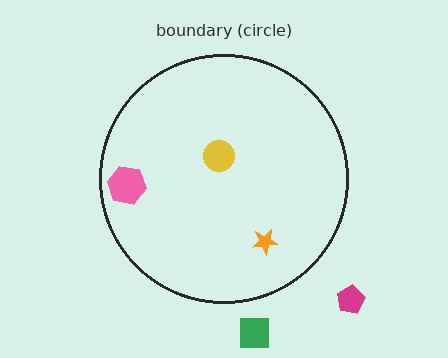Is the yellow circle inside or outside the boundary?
Inside.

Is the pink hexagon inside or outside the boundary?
Inside.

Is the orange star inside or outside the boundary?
Inside.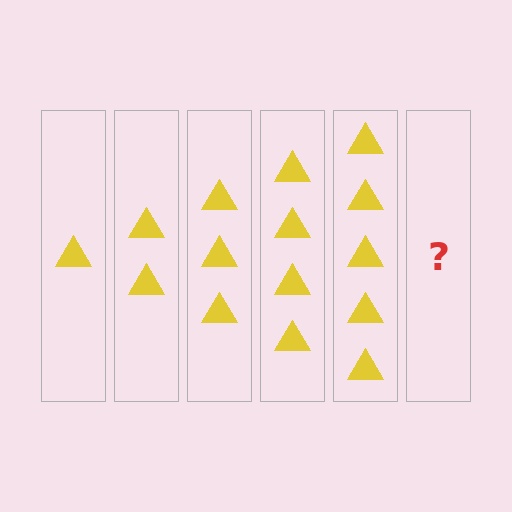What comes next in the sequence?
The next element should be 6 triangles.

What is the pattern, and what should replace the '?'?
The pattern is that each step adds one more triangle. The '?' should be 6 triangles.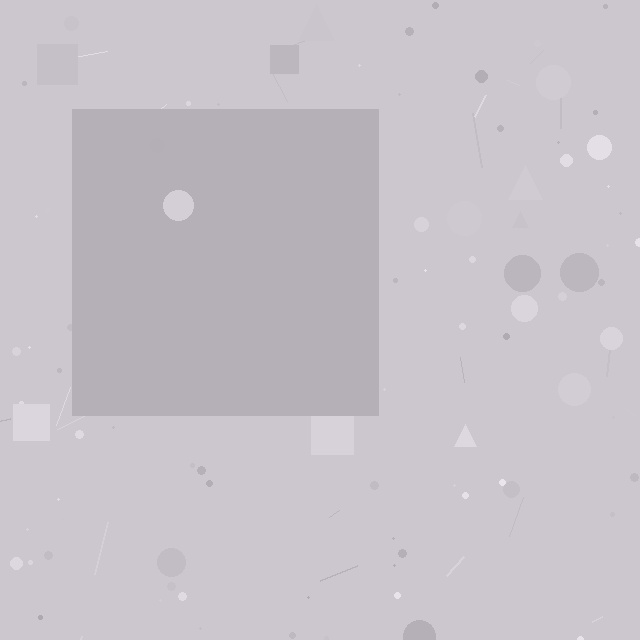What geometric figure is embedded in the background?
A square is embedded in the background.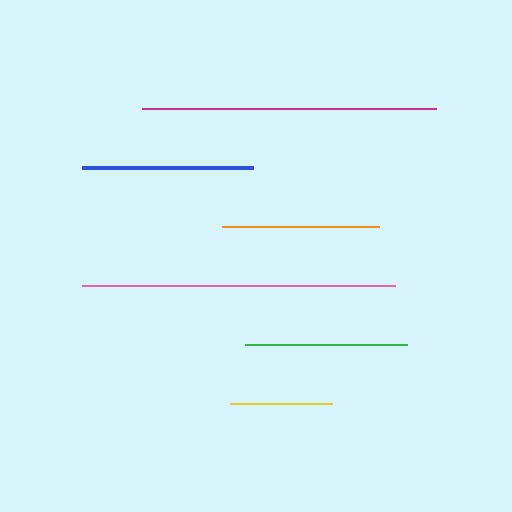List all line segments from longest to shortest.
From longest to shortest: pink, magenta, blue, green, orange, yellow.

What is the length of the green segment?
The green segment is approximately 162 pixels long.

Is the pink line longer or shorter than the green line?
The pink line is longer than the green line.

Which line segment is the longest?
The pink line is the longest at approximately 313 pixels.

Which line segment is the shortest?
The yellow line is the shortest at approximately 102 pixels.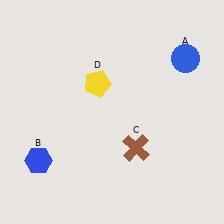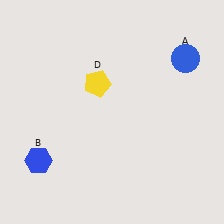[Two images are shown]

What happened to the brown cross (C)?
The brown cross (C) was removed in Image 2. It was in the bottom-right area of Image 1.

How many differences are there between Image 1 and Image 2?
There is 1 difference between the two images.